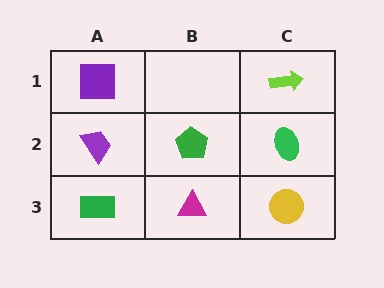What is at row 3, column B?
A magenta triangle.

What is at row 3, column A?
A green rectangle.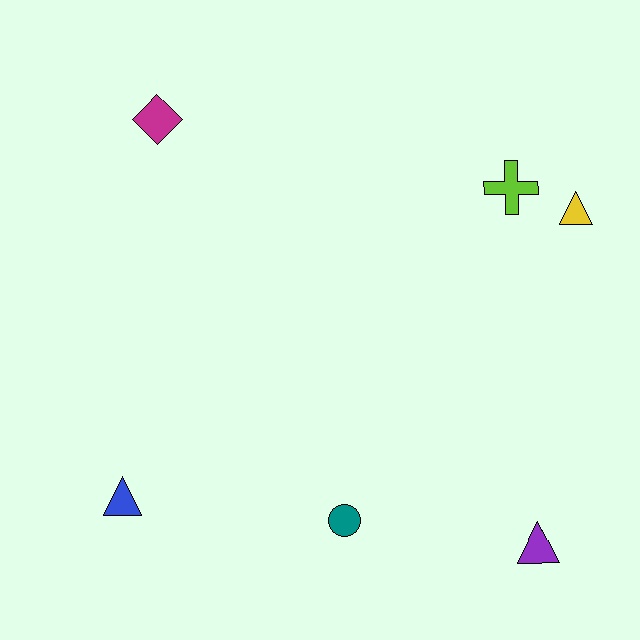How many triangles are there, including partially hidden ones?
There are 3 triangles.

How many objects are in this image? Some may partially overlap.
There are 6 objects.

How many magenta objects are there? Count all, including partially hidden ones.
There is 1 magenta object.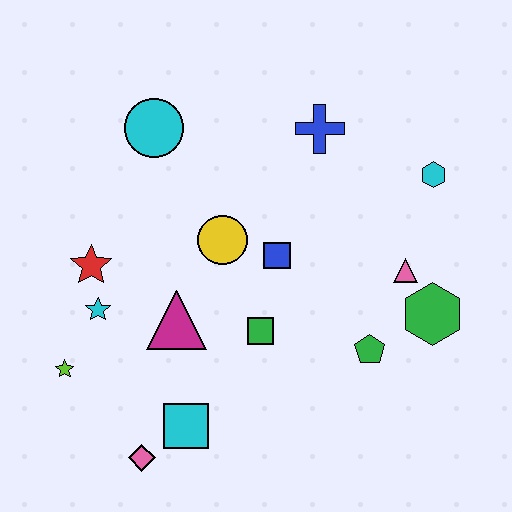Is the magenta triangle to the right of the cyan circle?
Yes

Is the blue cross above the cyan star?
Yes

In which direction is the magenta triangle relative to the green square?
The magenta triangle is to the left of the green square.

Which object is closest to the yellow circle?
The blue square is closest to the yellow circle.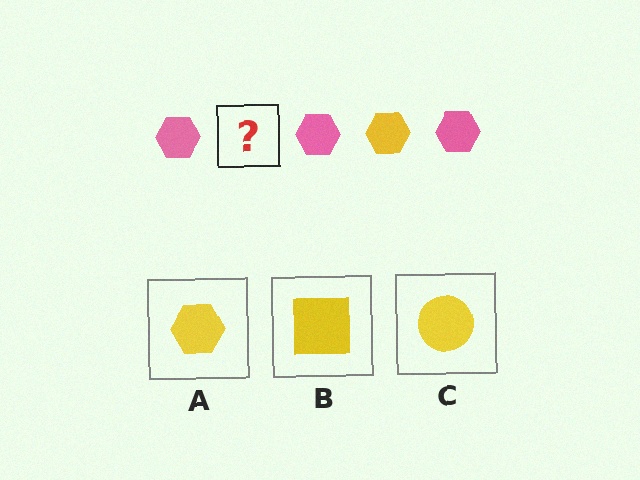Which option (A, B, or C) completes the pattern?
A.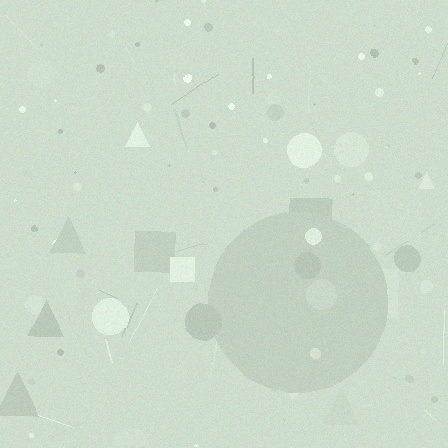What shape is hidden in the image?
A circle is hidden in the image.